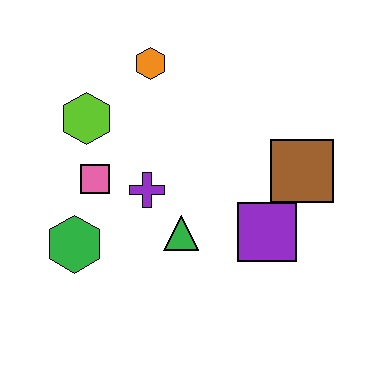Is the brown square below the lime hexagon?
Yes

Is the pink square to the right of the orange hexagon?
No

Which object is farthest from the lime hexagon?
The brown square is farthest from the lime hexagon.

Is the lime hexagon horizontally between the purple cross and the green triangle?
No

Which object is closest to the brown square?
The purple square is closest to the brown square.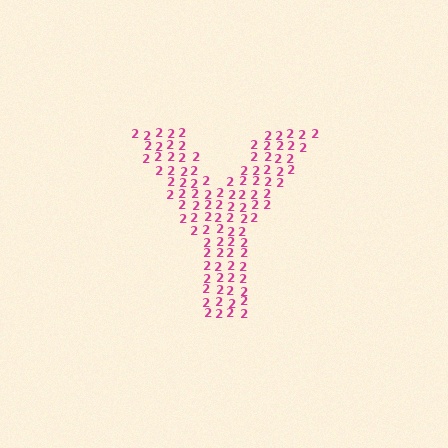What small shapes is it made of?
It is made of small digit 2's.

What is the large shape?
The large shape is the letter Y.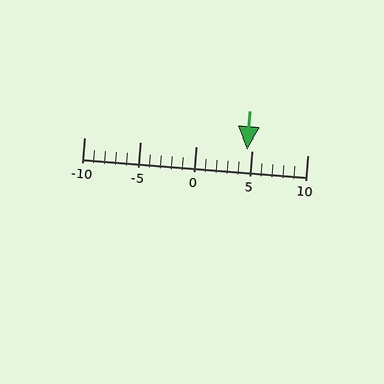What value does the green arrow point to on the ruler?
The green arrow points to approximately 5.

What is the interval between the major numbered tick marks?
The major tick marks are spaced 5 units apart.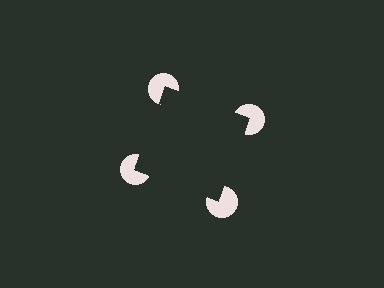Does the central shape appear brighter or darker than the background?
It typically appears slightly darker than the background, even though no actual brightness change is drawn.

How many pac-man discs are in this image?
There are 4 — one at each vertex of the illusory square.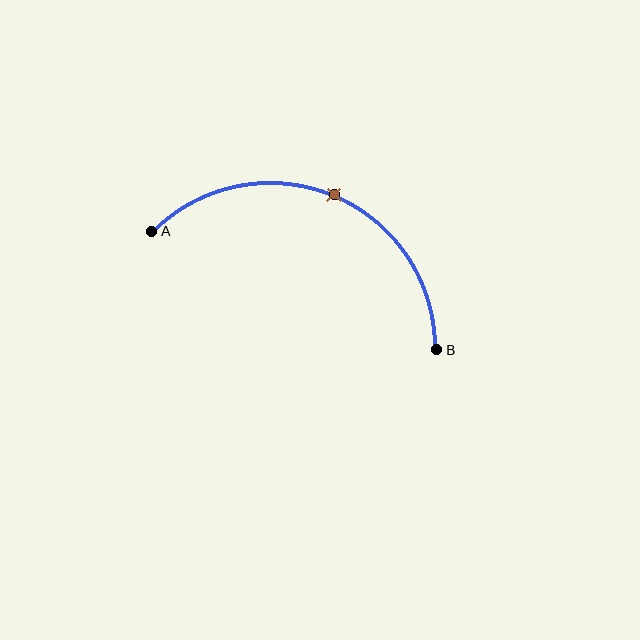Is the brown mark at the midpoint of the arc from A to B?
Yes. The brown mark lies on the arc at equal arc-length from both A and B — it is the arc midpoint.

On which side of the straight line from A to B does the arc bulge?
The arc bulges above the straight line connecting A and B.